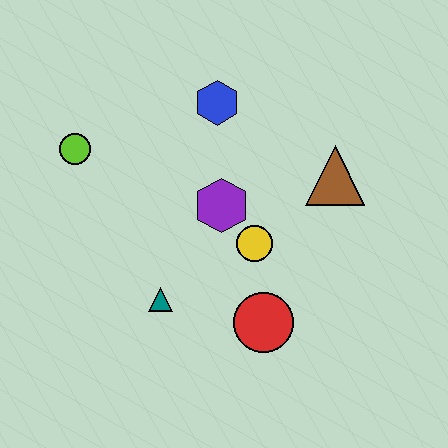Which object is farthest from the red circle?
The lime circle is farthest from the red circle.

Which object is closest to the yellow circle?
The purple hexagon is closest to the yellow circle.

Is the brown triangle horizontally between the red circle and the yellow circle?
No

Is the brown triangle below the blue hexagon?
Yes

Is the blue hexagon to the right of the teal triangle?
Yes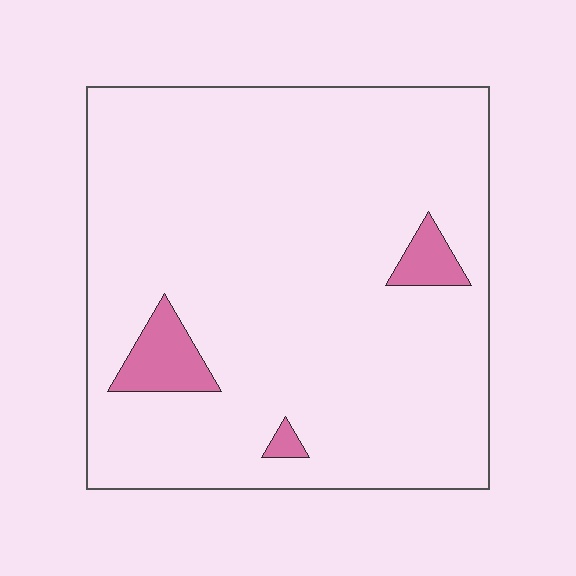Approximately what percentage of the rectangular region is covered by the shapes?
Approximately 5%.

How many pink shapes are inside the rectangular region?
3.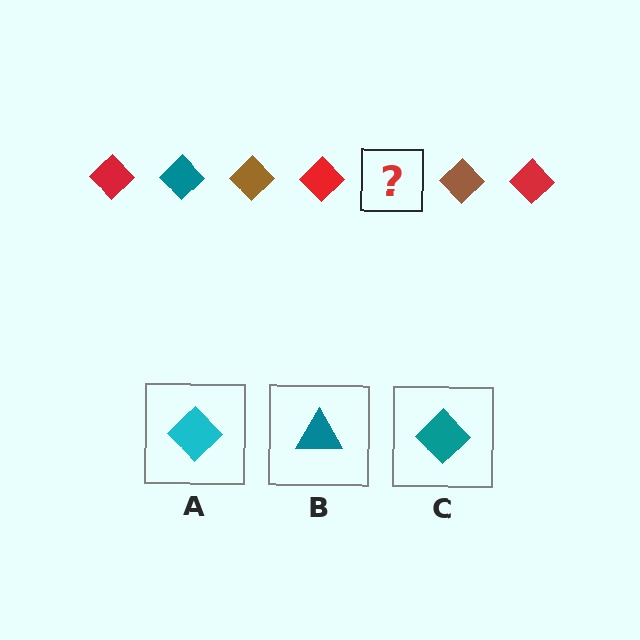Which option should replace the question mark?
Option C.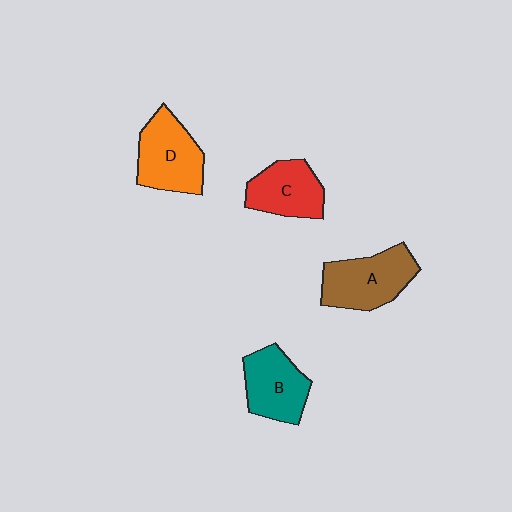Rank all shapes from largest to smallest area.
From largest to smallest: A (brown), D (orange), B (teal), C (red).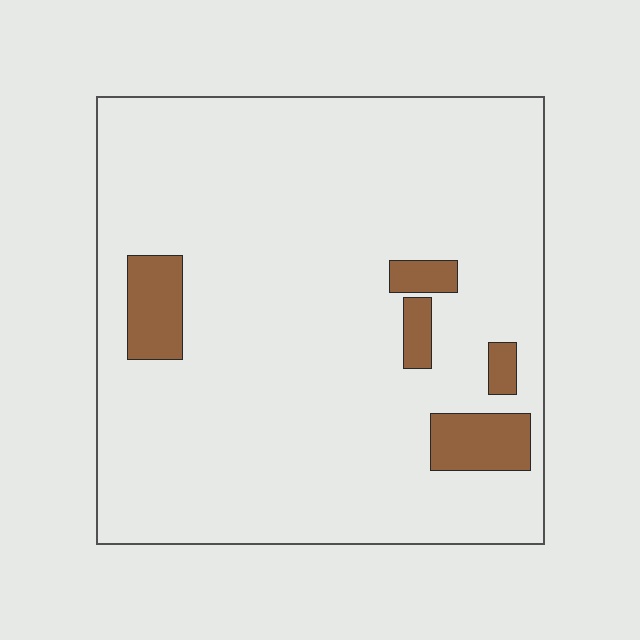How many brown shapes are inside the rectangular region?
5.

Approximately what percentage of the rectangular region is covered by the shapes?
Approximately 10%.